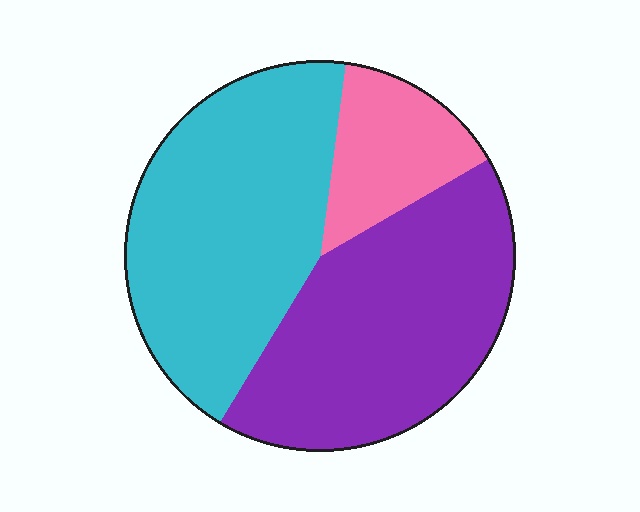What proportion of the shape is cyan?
Cyan takes up about two fifths (2/5) of the shape.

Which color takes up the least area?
Pink, at roughly 15%.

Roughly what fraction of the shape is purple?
Purple takes up about two fifths (2/5) of the shape.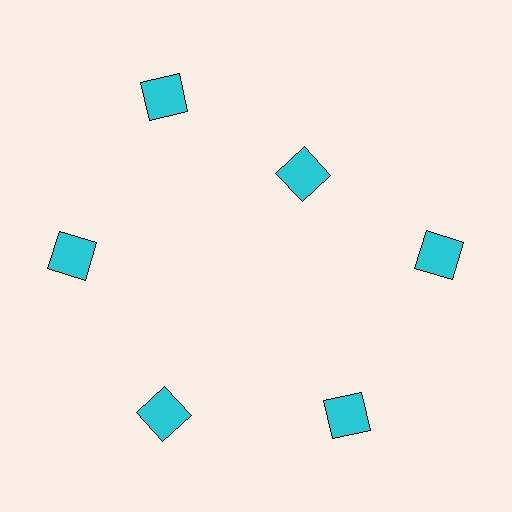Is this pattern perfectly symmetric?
No. The 6 cyan squares are arranged in a ring, but one element near the 1 o'clock position is pulled inward toward the center, breaking the 6-fold rotational symmetry.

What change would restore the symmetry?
The symmetry would be restored by moving it outward, back onto the ring so that all 6 squares sit at equal angles and equal distance from the center.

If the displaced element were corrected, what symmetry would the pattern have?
It would have 6-fold rotational symmetry — the pattern would map onto itself every 60 degrees.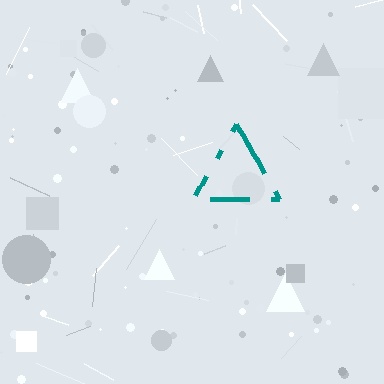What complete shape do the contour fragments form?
The contour fragments form a triangle.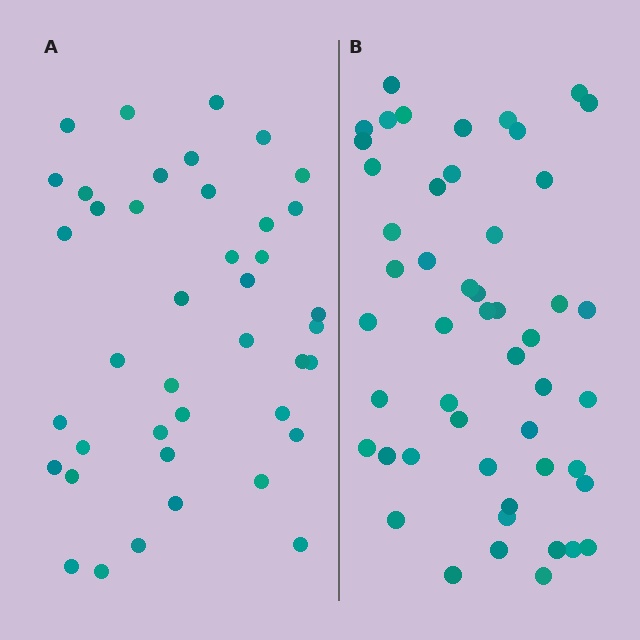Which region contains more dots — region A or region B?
Region B (the right region) has more dots.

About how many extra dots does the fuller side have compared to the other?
Region B has roughly 8 or so more dots than region A.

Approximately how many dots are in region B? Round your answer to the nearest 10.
About 50 dots.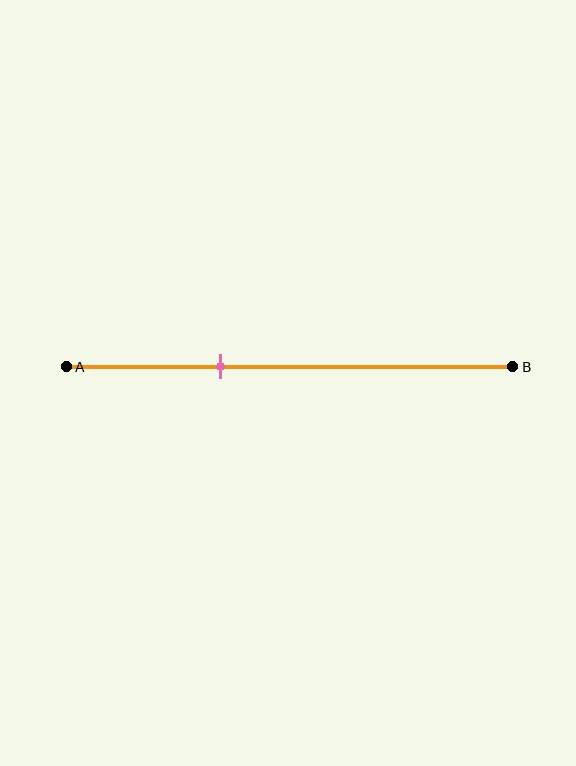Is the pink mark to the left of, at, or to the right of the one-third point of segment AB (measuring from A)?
The pink mark is approximately at the one-third point of segment AB.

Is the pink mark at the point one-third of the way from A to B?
Yes, the mark is approximately at the one-third point.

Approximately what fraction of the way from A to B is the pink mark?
The pink mark is approximately 35% of the way from A to B.